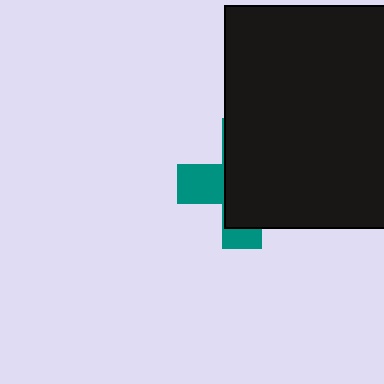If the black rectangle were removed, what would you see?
You would see the complete teal cross.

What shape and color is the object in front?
The object in front is a black rectangle.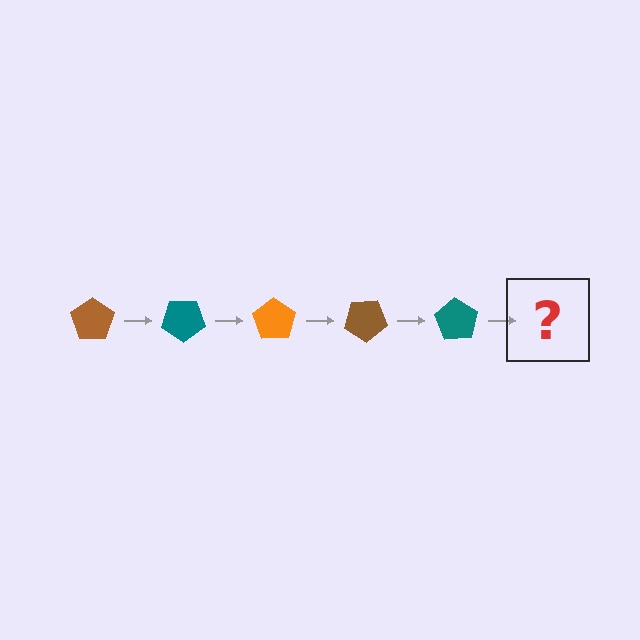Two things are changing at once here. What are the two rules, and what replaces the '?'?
The two rules are that it rotates 35 degrees each step and the color cycles through brown, teal, and orange. The '?' should be an orange pentagon, rotated 175 degrees from the start.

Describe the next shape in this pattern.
It should be an orange pentagon, rotated 175 degrees from the start.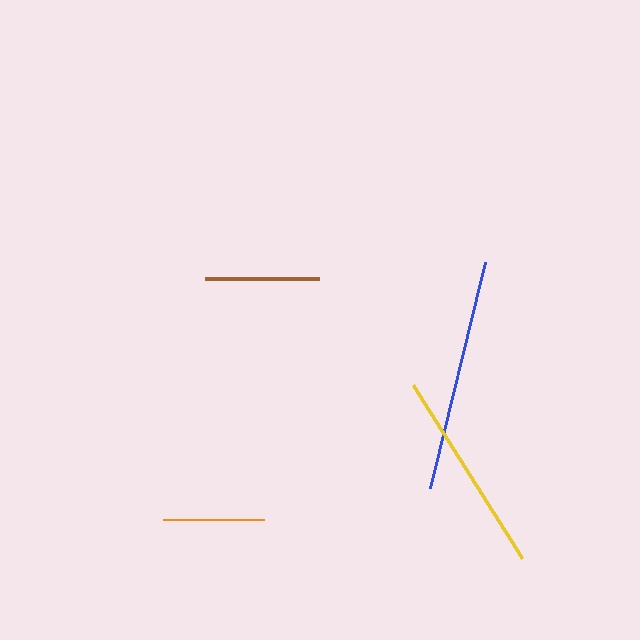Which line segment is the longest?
The blue line is the longest at approximately 233 pixels.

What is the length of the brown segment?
The brown segment is approximately 114 pixels long.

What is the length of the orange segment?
The orange segment is approximately 102 pixels long.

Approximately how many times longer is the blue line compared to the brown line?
The blue line is approximately 2.0 times the length of the brown line.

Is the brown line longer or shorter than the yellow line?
The yellow line is longer than the brown line.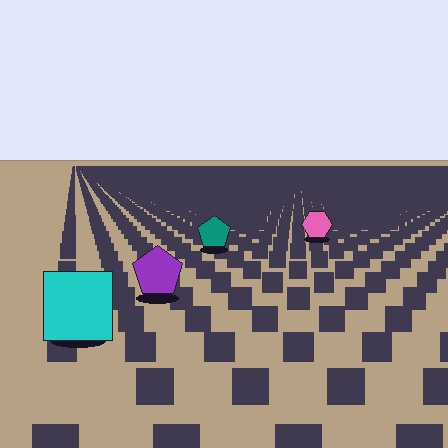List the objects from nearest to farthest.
From nearest to farthest: the cyan square, the purple pentagon, the teal pentagon, the pink hexagon.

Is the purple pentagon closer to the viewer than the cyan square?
No. The cyan square is closer — you can tell from the texture gradient: the ground texture is coarser near it.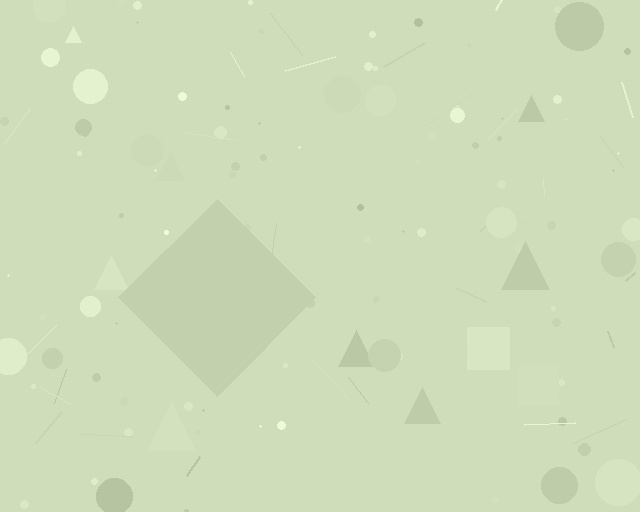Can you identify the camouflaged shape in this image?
The camouflaged shape is a diamond.